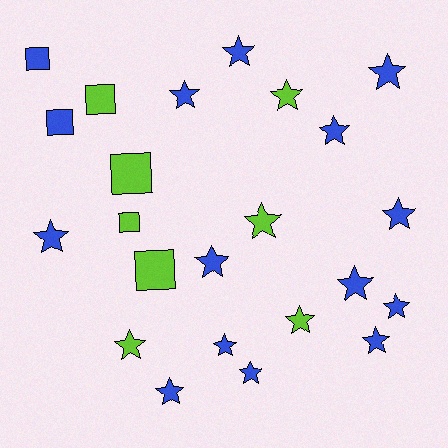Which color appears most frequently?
Blue, with 15 objects.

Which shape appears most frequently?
Star, with 17 objects.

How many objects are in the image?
There are 23 objects.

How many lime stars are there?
There are 4 lime stars.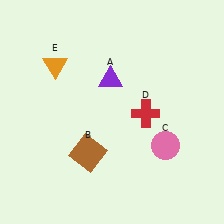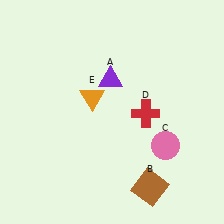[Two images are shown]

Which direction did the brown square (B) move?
The brown square (B) moved right.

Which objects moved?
The objects that moved are: the brown square (B), the orange triangle (E).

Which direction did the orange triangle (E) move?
The orange triangle (E) moved right.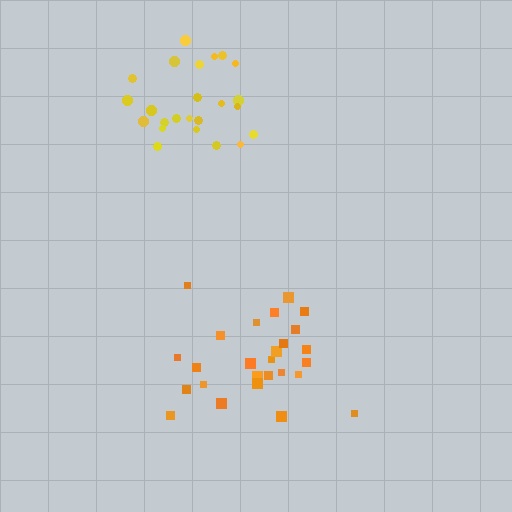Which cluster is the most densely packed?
Yellow.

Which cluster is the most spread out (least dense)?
Orange.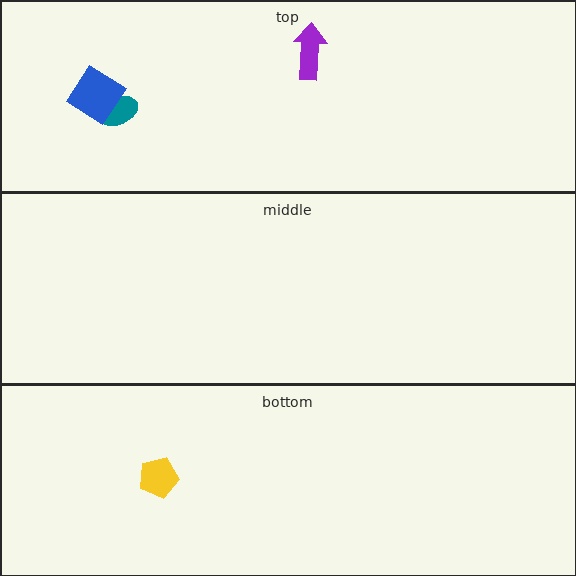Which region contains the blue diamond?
The top region.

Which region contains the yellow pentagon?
The bottom region.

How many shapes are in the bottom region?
1.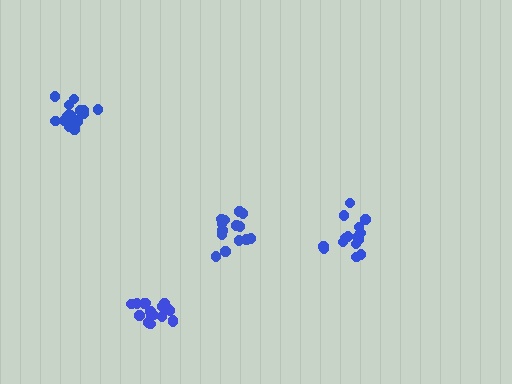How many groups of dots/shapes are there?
There are 4 groups.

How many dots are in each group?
Group 1: 15 dots, Group 2: 14 dots, Group 3: 19 dots, Group 4: 17 dots (65 total).